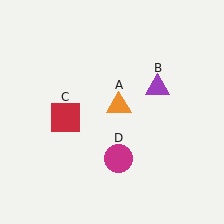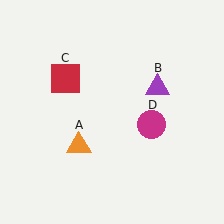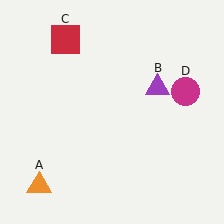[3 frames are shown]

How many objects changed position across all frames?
3 objects changed position: orange triangle (object A), red square (object C), magenta circle (object D).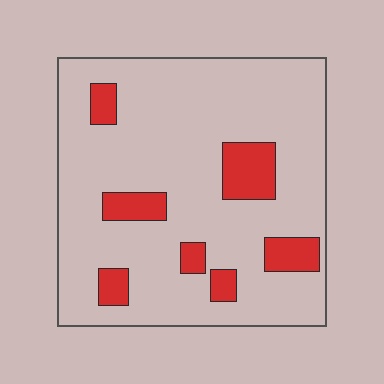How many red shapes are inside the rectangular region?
7.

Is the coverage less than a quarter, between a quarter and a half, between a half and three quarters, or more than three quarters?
Less than a quarter.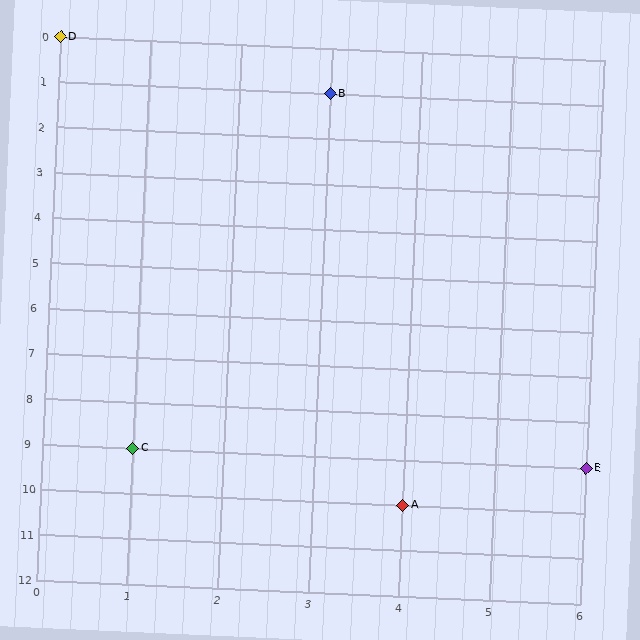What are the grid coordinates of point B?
Point B is at grid coordinates (3, 1).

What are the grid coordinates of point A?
Point A is at grid coordinates (4, 10).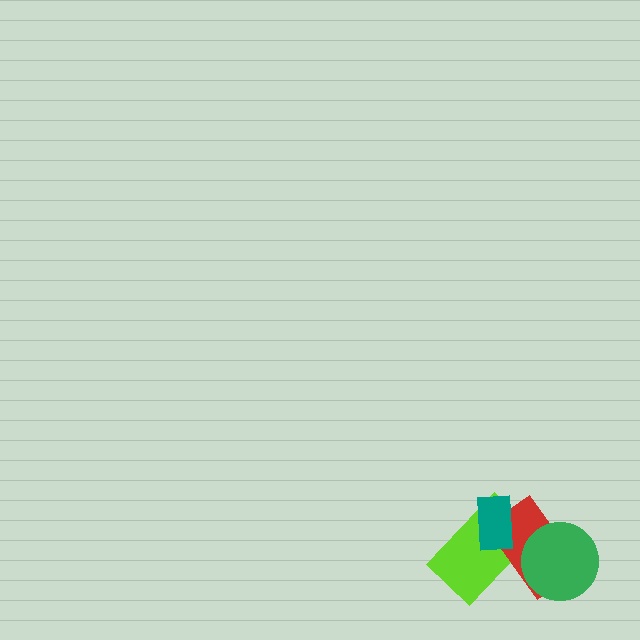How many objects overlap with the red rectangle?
3 objects overlap with the red rectangle.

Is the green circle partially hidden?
No, no other shape covers it.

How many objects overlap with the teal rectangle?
2 objects overlap with the teal rectangle.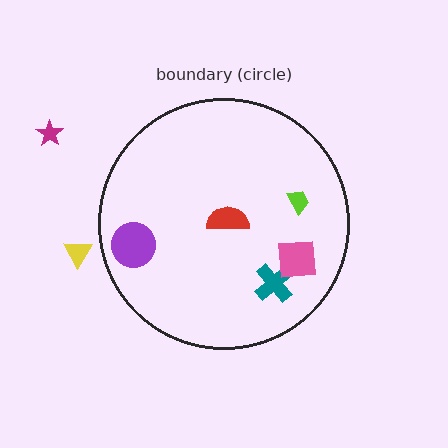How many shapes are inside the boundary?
5 inside, 2 outside.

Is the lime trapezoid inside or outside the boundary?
Inside.